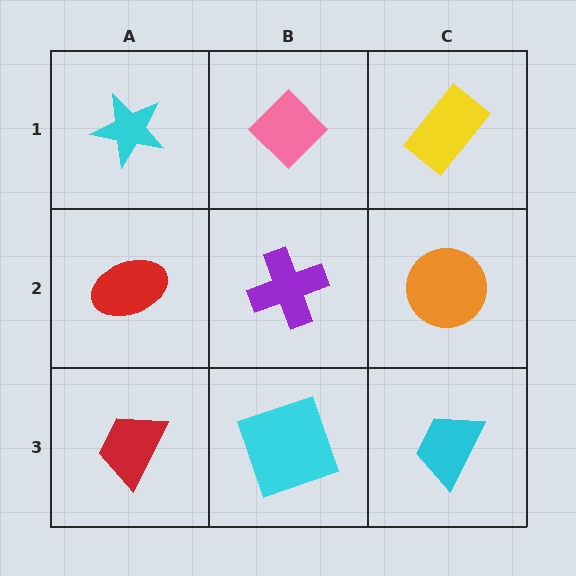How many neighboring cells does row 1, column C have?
2.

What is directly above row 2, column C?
A yellow rectangle.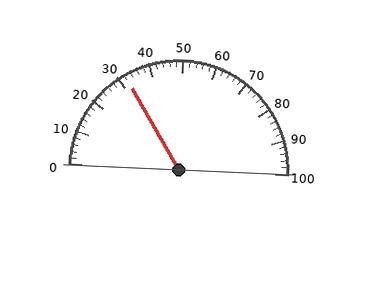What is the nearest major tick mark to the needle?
The nearest major tick mark is 30.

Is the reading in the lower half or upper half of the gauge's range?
The reading is in the lower half of the range (0 to 100).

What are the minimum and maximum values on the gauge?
The gauge ranges from 0 to 100.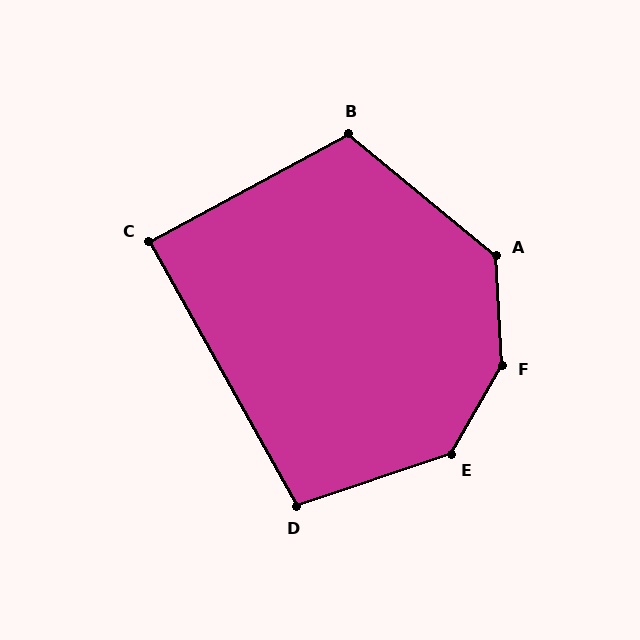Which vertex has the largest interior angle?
F, at approximately 147 degrees.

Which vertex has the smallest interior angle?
C, at approximately 89 degrees.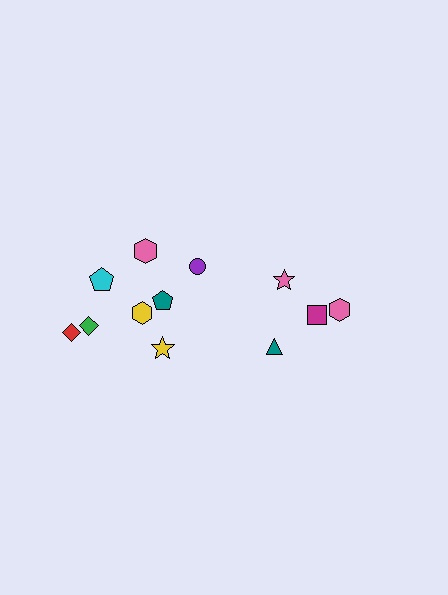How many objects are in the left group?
There are 8 objects.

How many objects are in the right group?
There are 4 objects.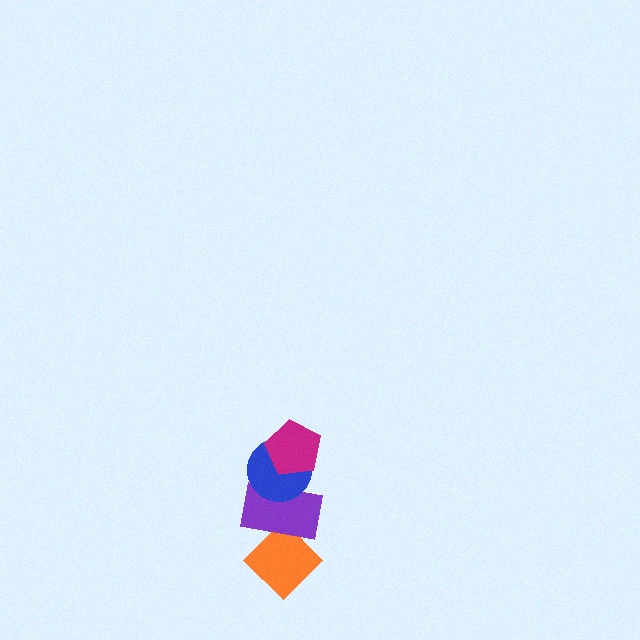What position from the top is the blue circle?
The blue circle is 2nd from the top.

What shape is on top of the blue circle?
The magenta pentagon is on top of the blue circle.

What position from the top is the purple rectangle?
The purple rectangle is 3rd from the top.